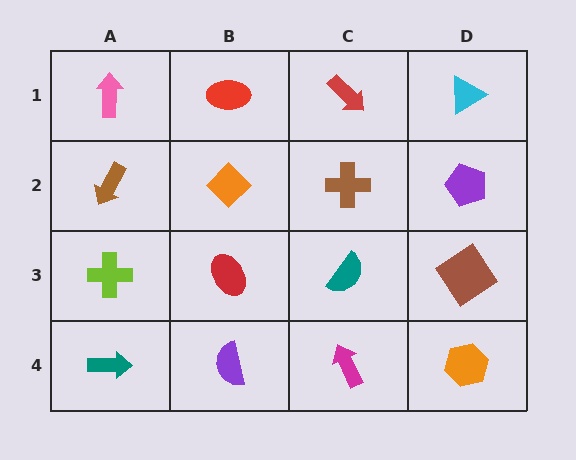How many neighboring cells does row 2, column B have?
4.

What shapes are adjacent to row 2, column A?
A pink arrow (row 1, column A), a lime cross (row 3, column A), an orange diamond (row 2, column B).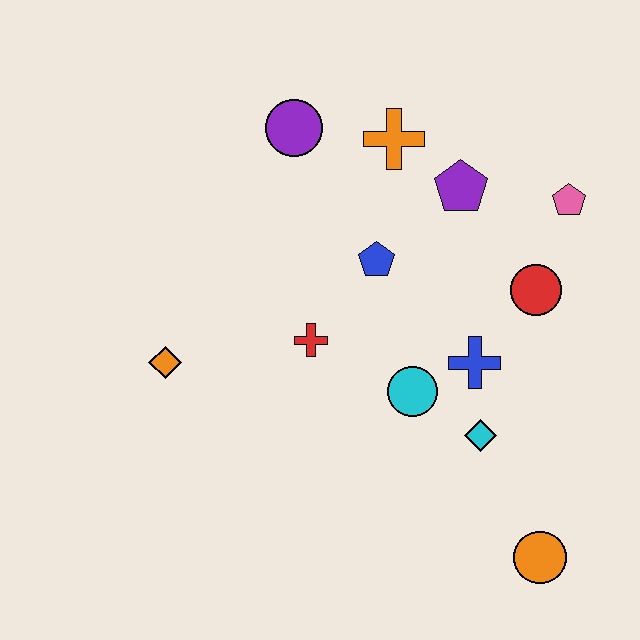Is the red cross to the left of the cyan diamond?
Yes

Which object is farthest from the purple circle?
The orange circle is farthest from the purple circle.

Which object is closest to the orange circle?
The cyan diamond is closest to the orange circle.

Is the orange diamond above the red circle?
No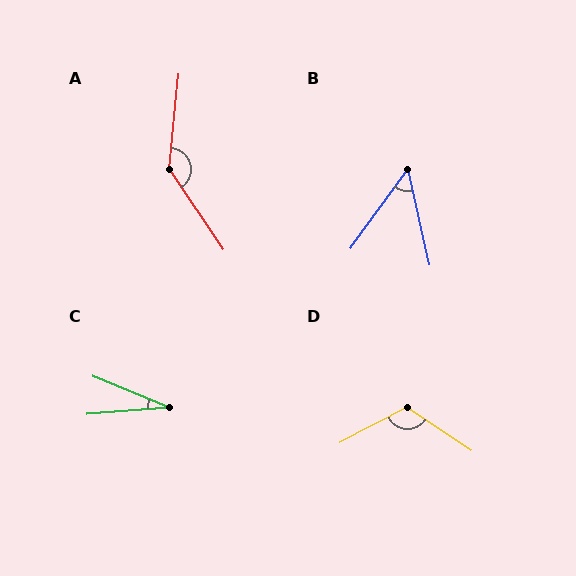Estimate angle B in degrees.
Approximately 49 degrees.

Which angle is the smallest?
C, at approximately 27 degrees.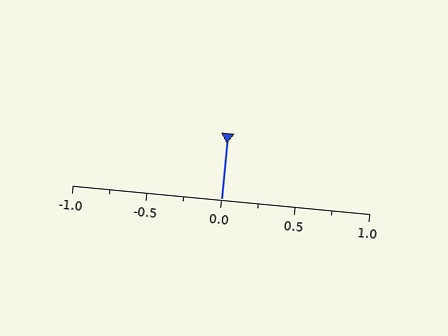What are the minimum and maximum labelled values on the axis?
The axis runs from -1.0 to 1.0.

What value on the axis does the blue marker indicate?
The marker indicates approximately 0.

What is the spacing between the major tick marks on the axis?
The major ticks are spaced 0.5 apart.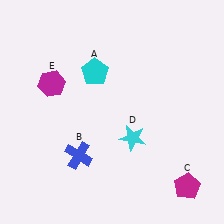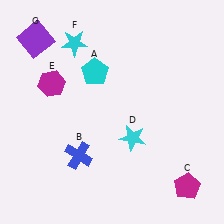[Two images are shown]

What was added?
A cyan star (F), a purple square (G) were added in Image 2.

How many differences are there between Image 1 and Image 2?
There are 2 differences between the two images.